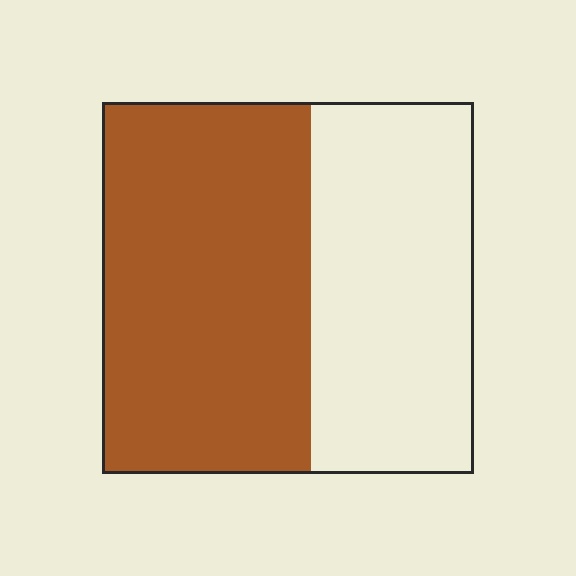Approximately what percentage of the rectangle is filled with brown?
Approximately 55%.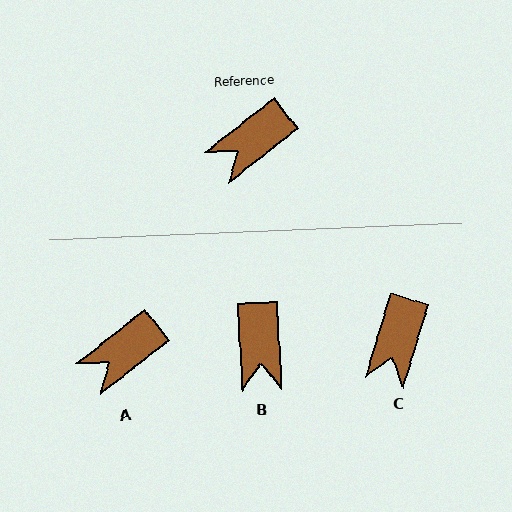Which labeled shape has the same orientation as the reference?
A.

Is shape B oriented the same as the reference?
No, it is off by about 55 degrees.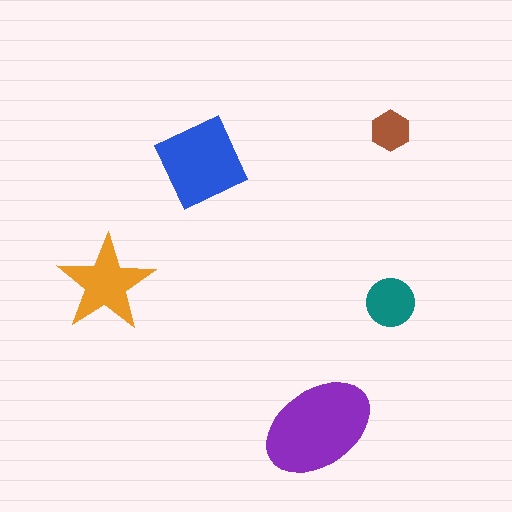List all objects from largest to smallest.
The purple ellipse, the blue square, the orange star, the teal circle, the brown hexagon.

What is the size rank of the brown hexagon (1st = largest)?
5th.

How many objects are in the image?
There are 5 objects in the image.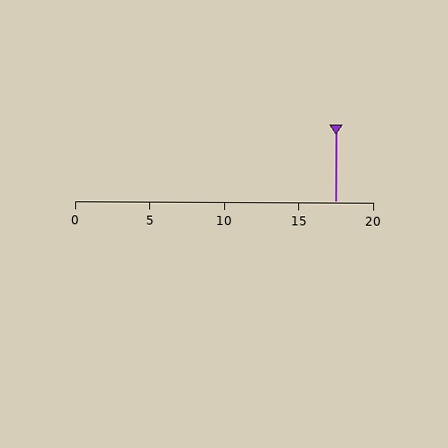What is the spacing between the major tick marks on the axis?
The major ticks are spaced 5 apart.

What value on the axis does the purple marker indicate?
The marker indicates approximately 17.5.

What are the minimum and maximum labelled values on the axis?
The axis runs from 0 to 20.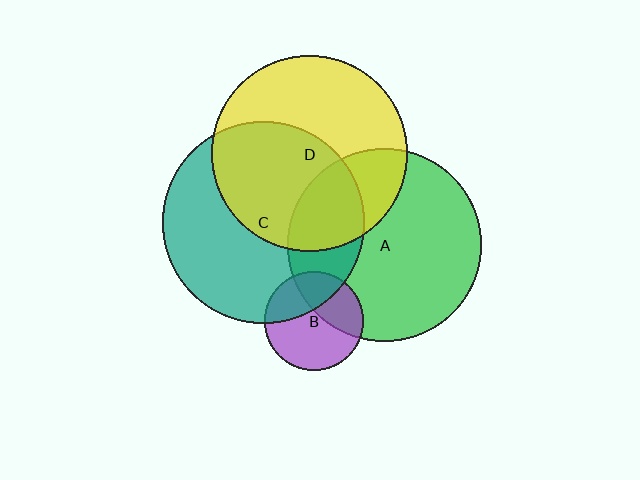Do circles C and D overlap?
Yes.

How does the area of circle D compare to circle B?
Approximately 3.8 times.